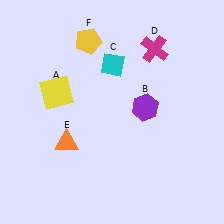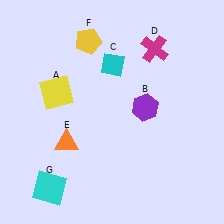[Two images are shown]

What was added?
A cyan square (G) was added in Image 2.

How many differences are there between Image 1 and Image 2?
There is 1 difference between the two images.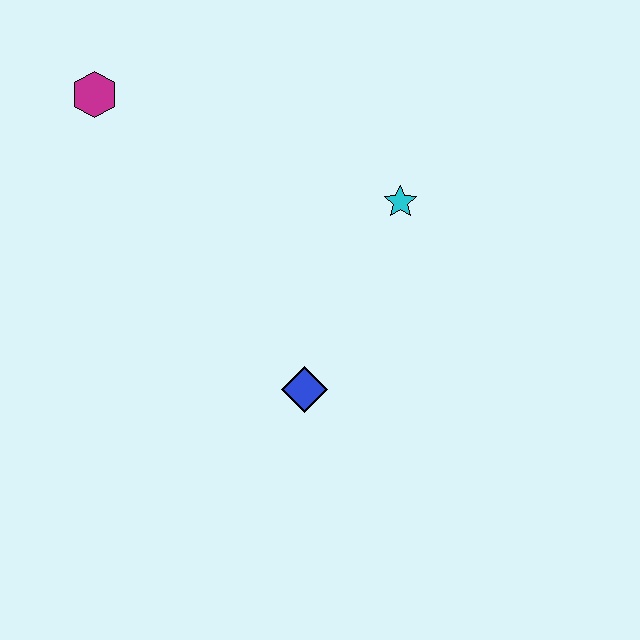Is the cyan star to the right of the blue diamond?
Yes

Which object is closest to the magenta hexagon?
The cyan star is closest to the magenta hexagon.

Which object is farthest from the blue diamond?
The magenta hexagon is farthest from the blue diamond.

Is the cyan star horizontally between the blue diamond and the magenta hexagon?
No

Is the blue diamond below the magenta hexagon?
Yes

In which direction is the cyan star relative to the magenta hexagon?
The cyan star is to the right of the magenta hexagon.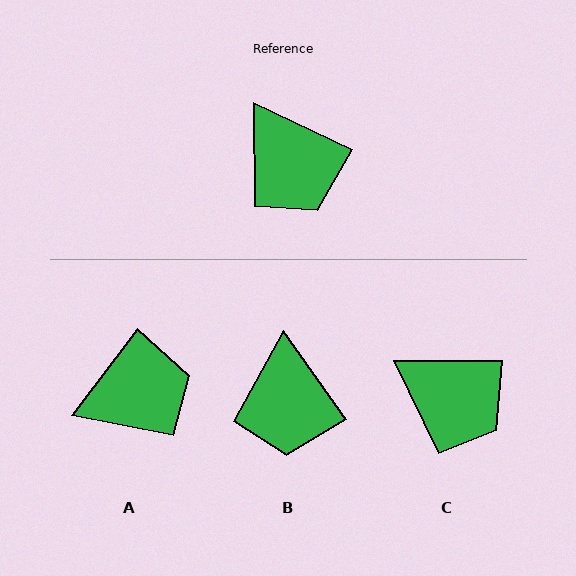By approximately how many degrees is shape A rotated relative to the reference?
Approximately 78 degrees counter-clockwise.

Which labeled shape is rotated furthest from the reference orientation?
A, about 78 degrees away.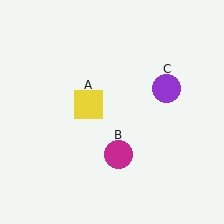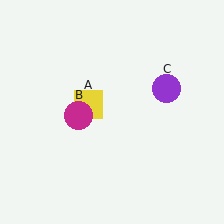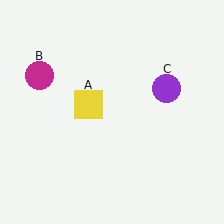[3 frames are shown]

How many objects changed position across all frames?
1 object changed position: magenta circle (object B).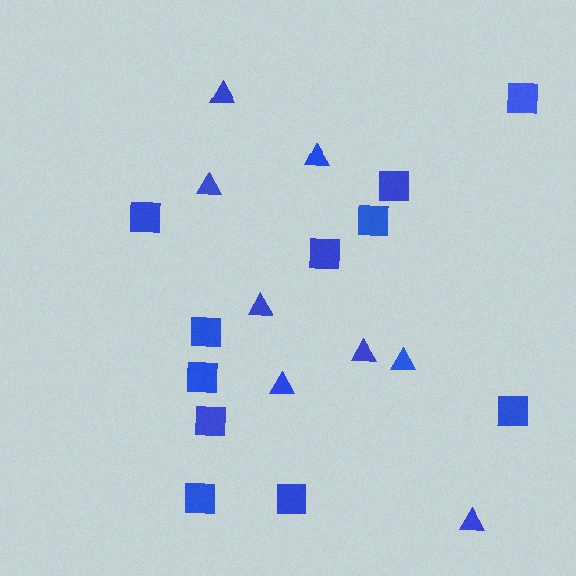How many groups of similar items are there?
There are 2 groups: one group of squares (11) and one group of triangles (8).